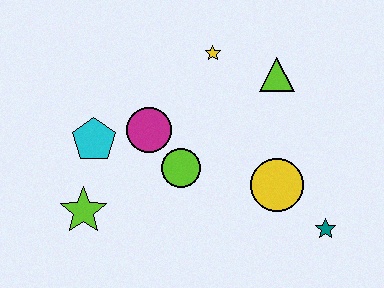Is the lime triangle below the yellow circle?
No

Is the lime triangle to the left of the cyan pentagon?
No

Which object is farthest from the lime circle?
The teal star is farthest from the lime circle.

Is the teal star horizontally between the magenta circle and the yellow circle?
No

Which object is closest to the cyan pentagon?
The magenta circle is closest to the cyan pentagon.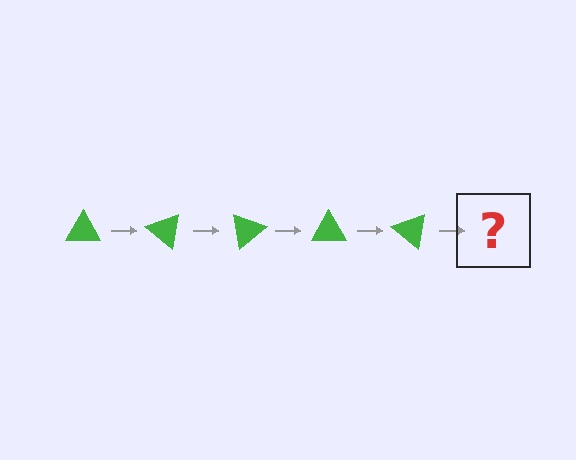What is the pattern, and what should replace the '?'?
The pattern is that the triangle rotates 40 degrees each step. The '?' should be a green triangle rotated 200 degrees.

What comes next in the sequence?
The next element should be a green triangle rotated 200 degrees.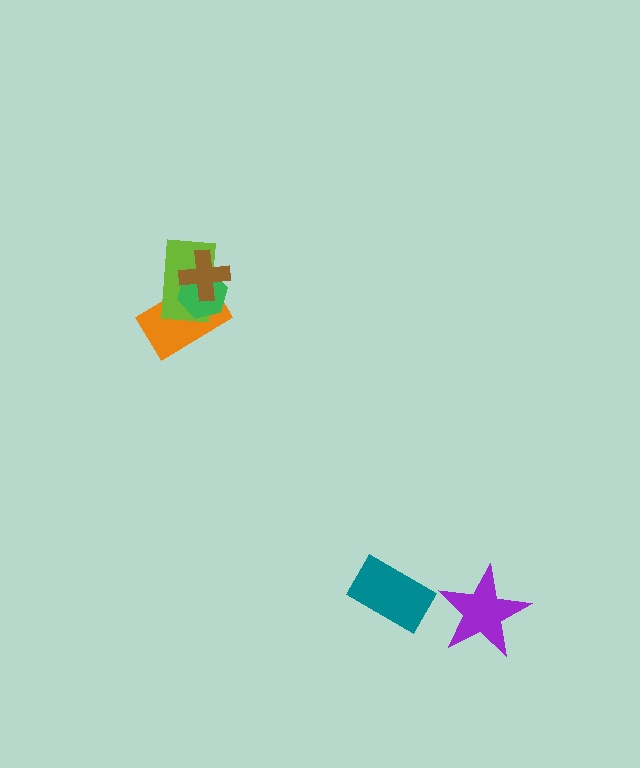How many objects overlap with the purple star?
0 objects overlap with the purple star.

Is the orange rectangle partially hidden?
Yes, it is partially covered by another shape.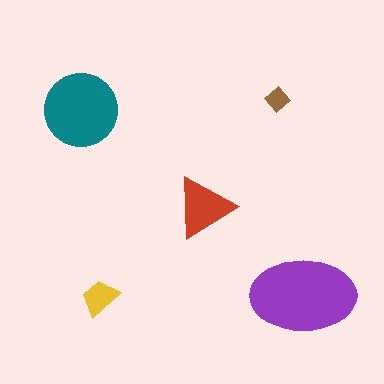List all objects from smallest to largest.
The brown diamond, the yellow trapezoid, the red triangle, the teal circle, the purple ellipse.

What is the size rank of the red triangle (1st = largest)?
3rd.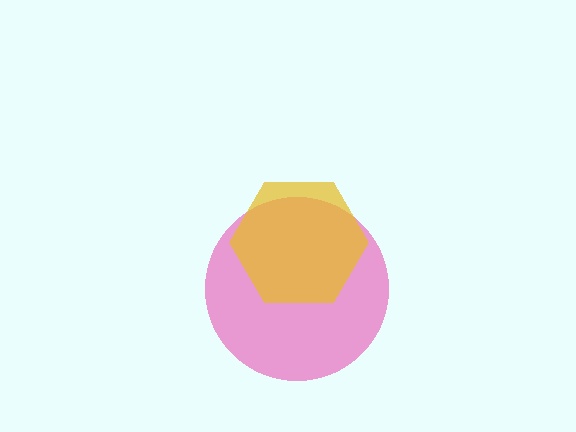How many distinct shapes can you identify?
There are 2 distinct shapes: a pink circle, a yellow hexagon.